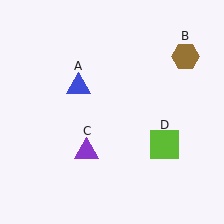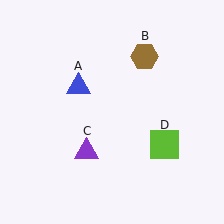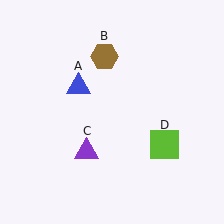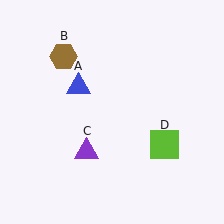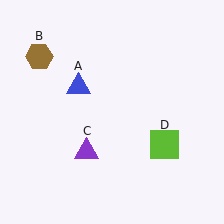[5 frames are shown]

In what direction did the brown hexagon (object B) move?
The brown hexagon (object B) moved left.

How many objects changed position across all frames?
1 object changed position: brown hexagon (object B).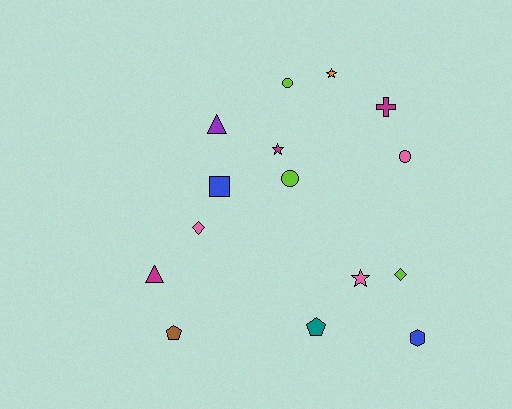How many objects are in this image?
There are 15 objects.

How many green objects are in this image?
There are no green objects.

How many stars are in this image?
There are 3 stars.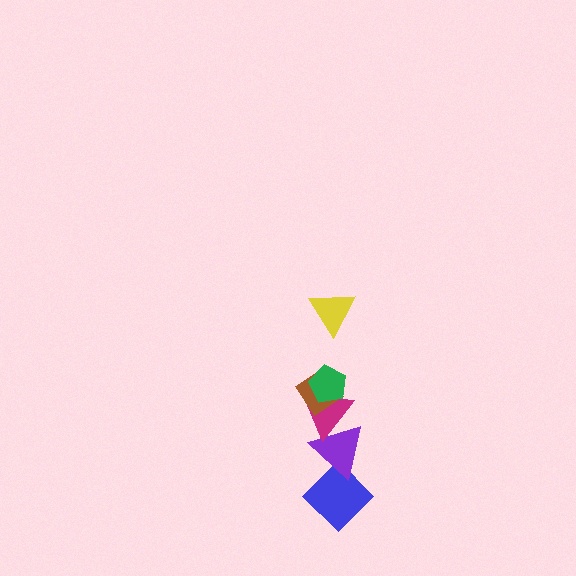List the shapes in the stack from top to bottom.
From top to bottom: the yellow triangle, the green pentagon, the brown diamond, the magenta triangle, the purple triangle, the blue diamond.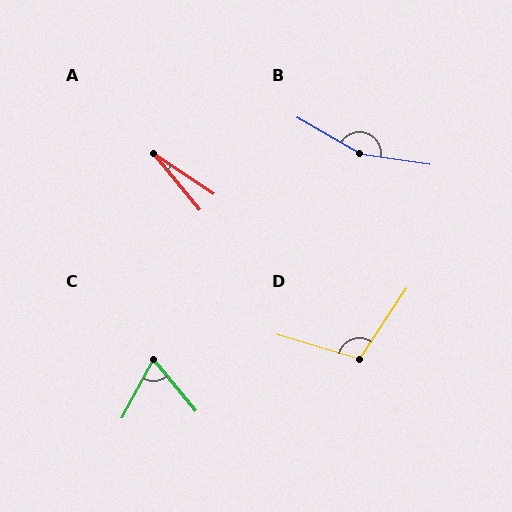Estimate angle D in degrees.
Approximately 107 degrees.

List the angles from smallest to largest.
A (17°), C (68°), D (107°), B (159°).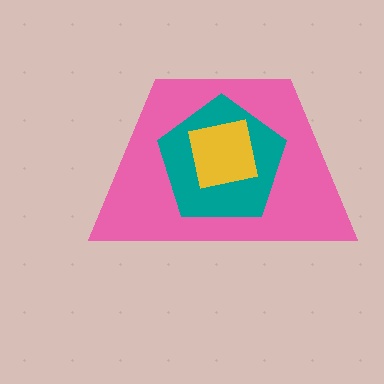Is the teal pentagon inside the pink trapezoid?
Yes.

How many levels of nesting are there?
3.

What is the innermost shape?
The yellow square.